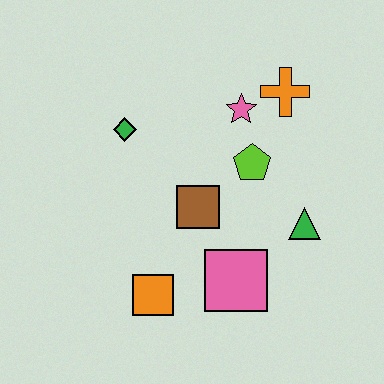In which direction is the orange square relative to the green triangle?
The orange square is to the left of the green triangle.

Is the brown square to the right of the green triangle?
No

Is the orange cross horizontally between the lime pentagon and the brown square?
No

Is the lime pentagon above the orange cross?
No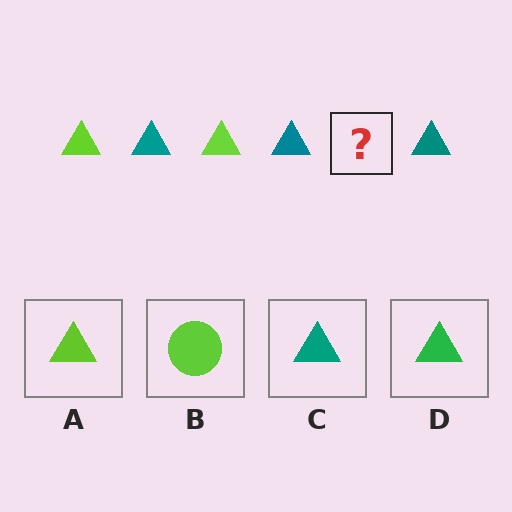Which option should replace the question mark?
Option A.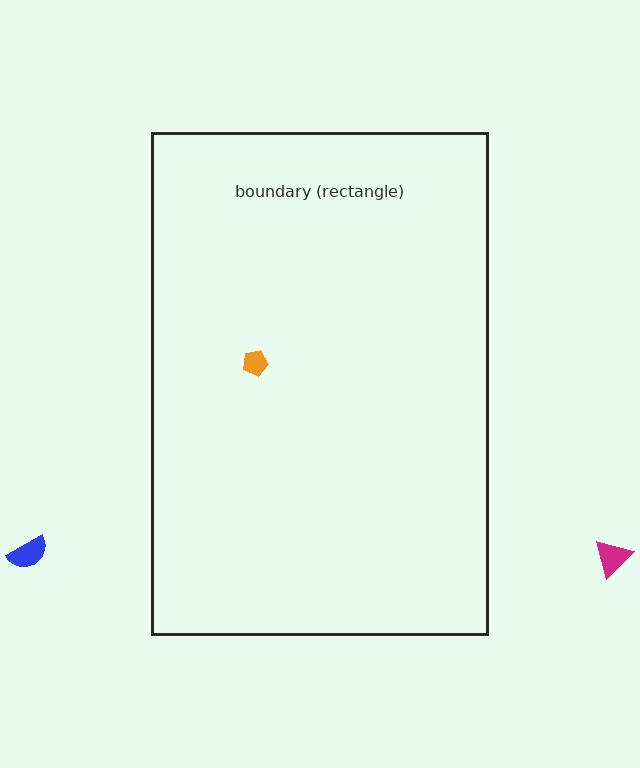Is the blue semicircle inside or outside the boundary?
Outside.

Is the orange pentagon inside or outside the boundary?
Inside.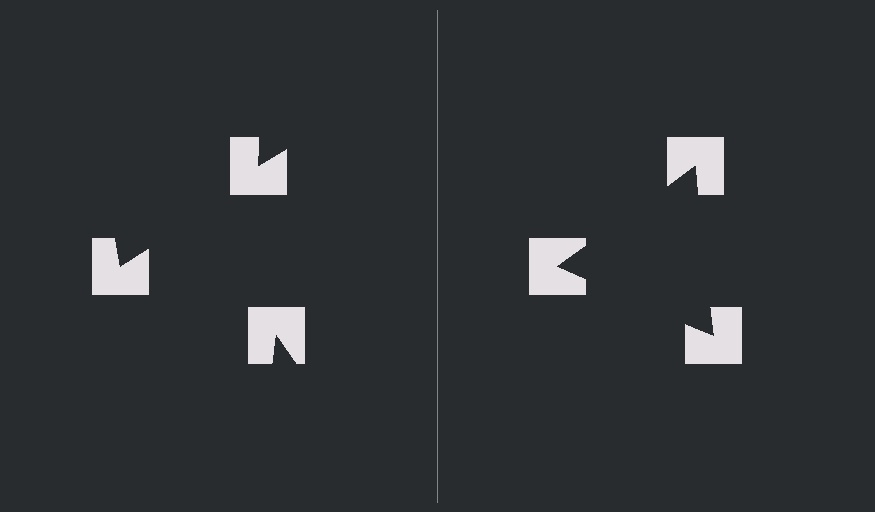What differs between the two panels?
The notched squares are positioned identically on both sides; only the wedge orientations differ. On the right they align to a triangle; on the left they are misaligned.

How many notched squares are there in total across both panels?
6 — 3 on each side.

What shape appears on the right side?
An illusory triangle.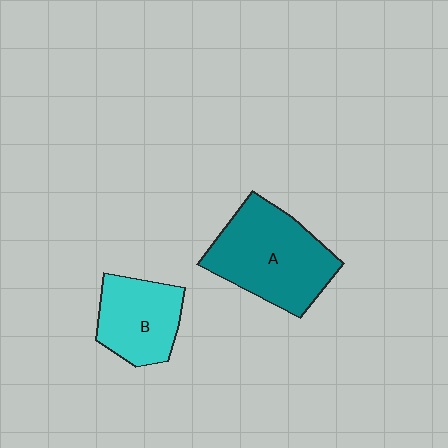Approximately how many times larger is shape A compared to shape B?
Approximately 1.5 times.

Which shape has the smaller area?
Shape B (cyan).